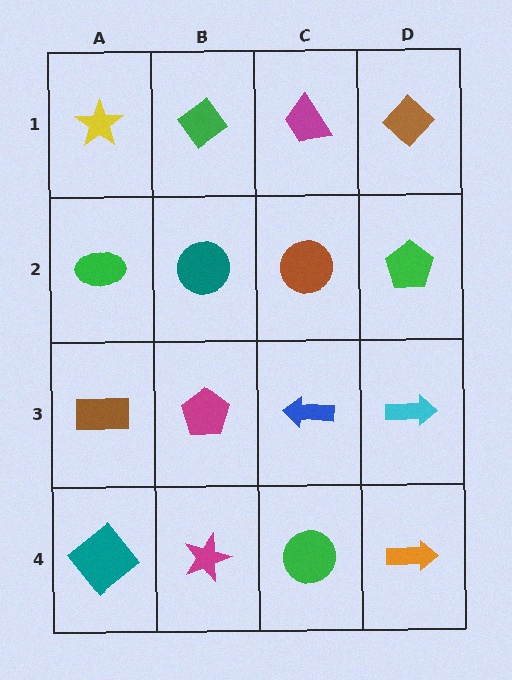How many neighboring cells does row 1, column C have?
3.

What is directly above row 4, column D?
A cyan arrow.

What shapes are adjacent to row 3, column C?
A brown circle (row 2, column C), a green circle (row 4, column C), a magenta pentagon (row 3, column B), a cyan arrow (row 3, column D).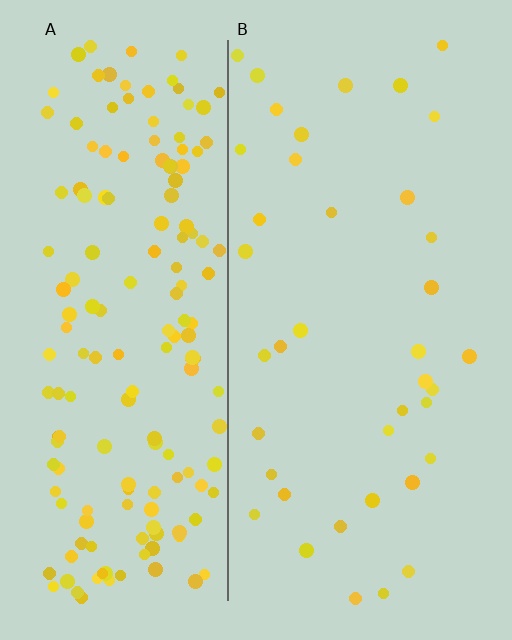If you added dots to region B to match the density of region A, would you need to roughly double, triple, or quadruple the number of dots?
Approximately quadruple.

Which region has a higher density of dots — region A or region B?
A (the left).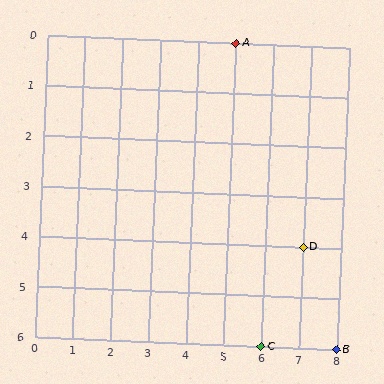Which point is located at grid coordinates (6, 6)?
Point C is at (6, 6).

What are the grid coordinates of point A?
Point A is at grid coordinates (5, 0).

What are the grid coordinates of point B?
Point B is at grid coordinates (8, 6).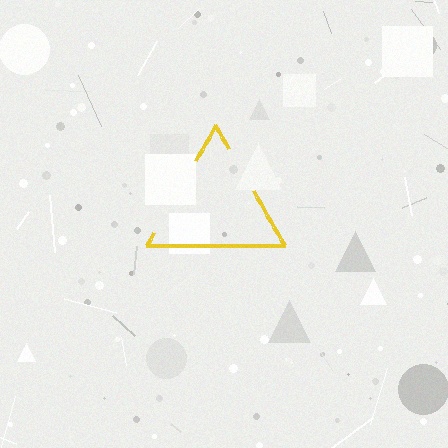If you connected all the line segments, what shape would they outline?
They would outline a triangle.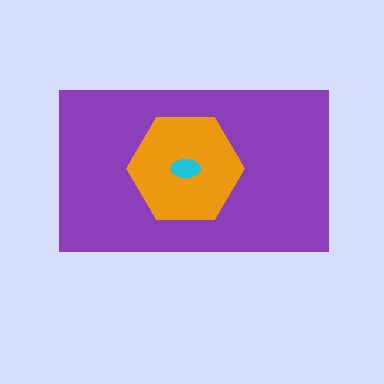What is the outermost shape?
The purple rectangle.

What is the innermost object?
The cyan ellipse.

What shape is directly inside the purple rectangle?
The orange hexagon.